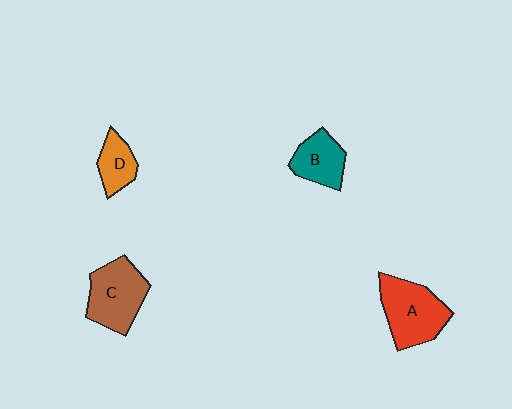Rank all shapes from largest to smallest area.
From largest to smallest: A (red), C (brown), B (teal), D (orange).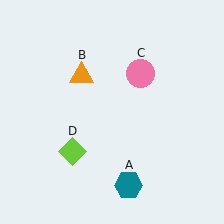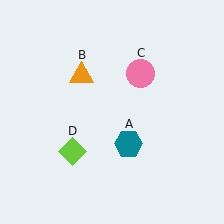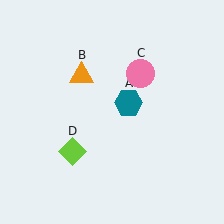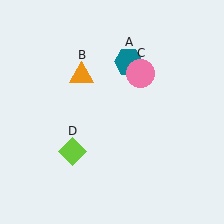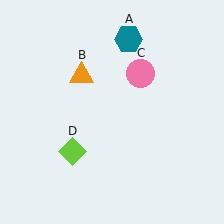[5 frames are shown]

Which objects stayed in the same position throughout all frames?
Orange triangle (object B) and pink circle (object C) and lime diamond (object D) remained stationary.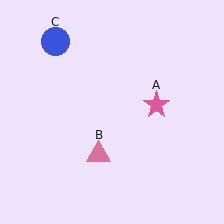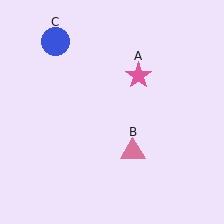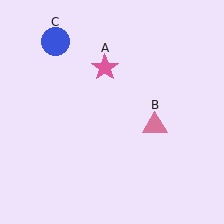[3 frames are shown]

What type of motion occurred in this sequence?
The pink star (object A), pink triangle (object B) rotated counterclockwise around the center of the scene.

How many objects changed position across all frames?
2 objects changed position: pink star (object A), pink triangle (object B).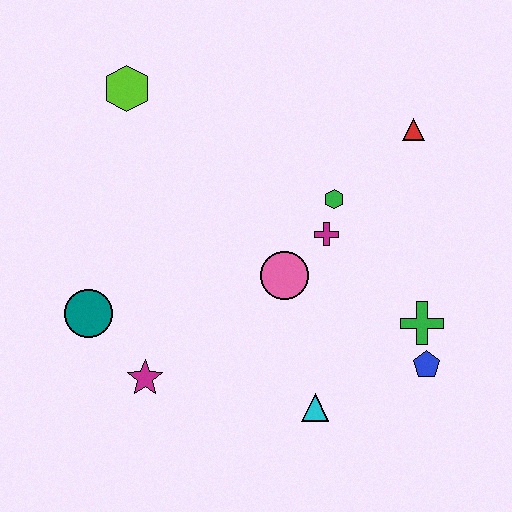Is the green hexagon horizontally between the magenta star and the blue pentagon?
Yes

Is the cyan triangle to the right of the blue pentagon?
No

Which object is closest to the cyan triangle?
The blue pentagon is closest to the cyan triangle.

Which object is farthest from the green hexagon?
The teal circle is farthest from the green hexagon.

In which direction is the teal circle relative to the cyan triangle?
The teal circle is to the left of the cyan triangle.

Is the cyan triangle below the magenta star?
Yes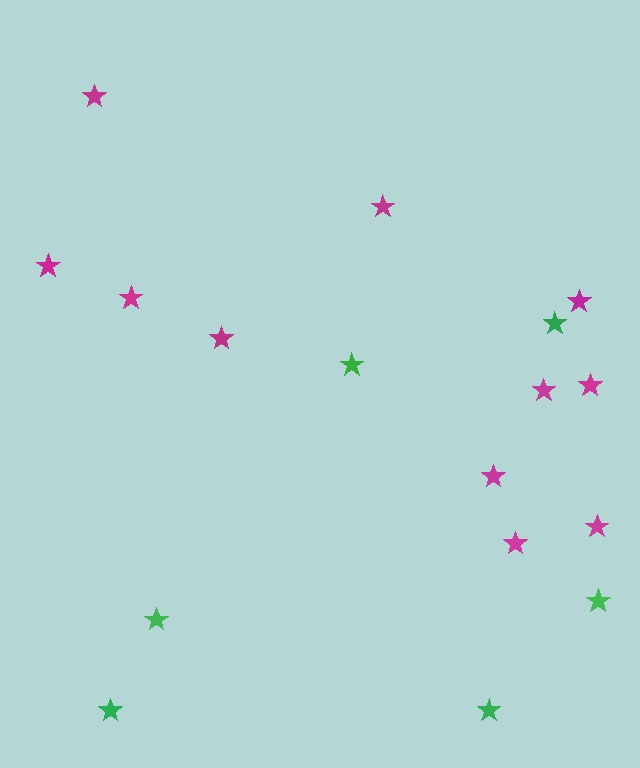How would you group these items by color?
There are 2 groups: one group of green stars (6) and one group of magenta stars (11).